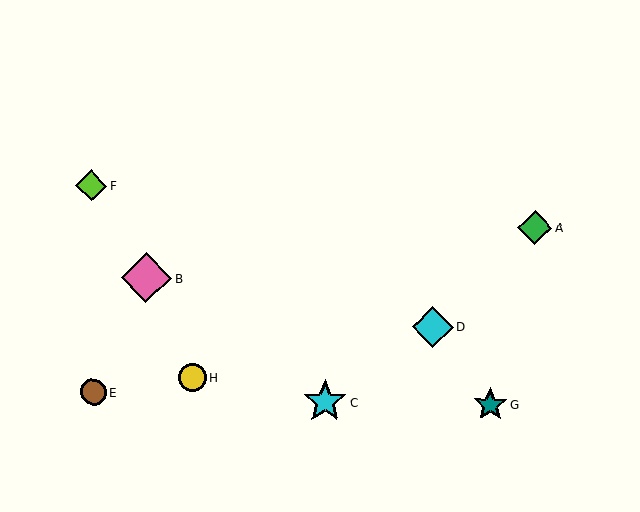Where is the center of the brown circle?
The center of the brown circle is at (93, 392).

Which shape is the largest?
The pink diamond (labeled B) is the largest.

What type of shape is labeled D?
Shape D is a cyan diamond.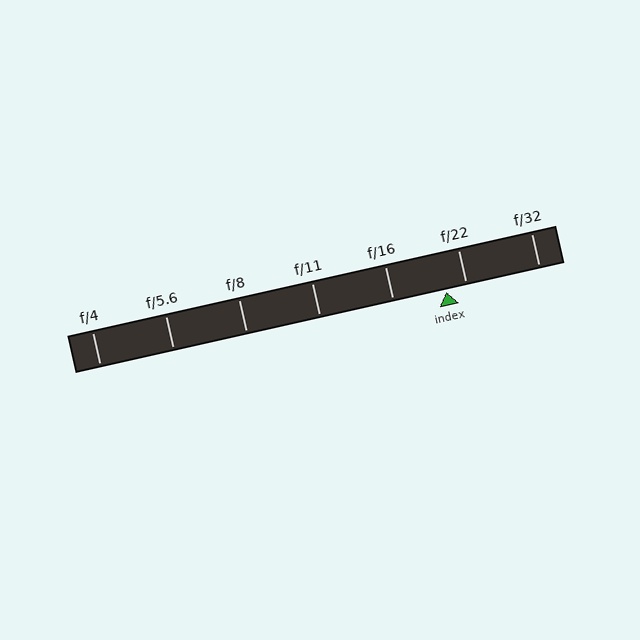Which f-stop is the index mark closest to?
The index mark is closest to f/22.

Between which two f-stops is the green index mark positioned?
The index mark is between f/16 and f/22.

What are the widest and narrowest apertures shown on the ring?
The widest aperture shown is f/4 and the narrowest is f/32.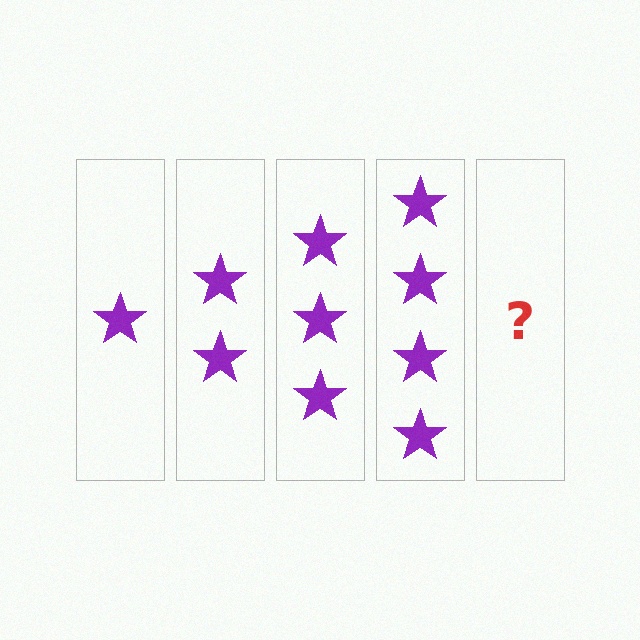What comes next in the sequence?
The next element should be 5 stars.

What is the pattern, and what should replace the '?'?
The pattern is that each step adds one more star. The '?' should be 5 stars.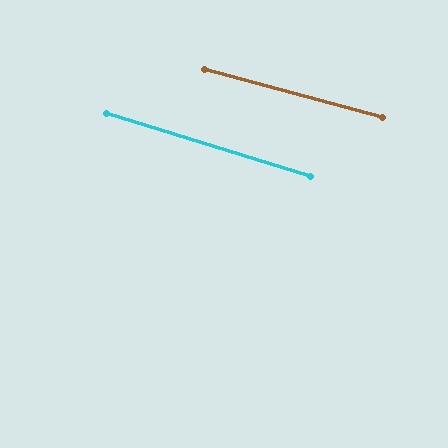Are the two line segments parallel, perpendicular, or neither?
Parallel — their directions differ by only 2.0°.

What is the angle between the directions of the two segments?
Approximately 2 degrees.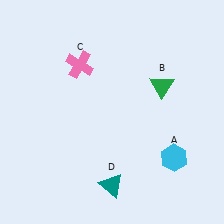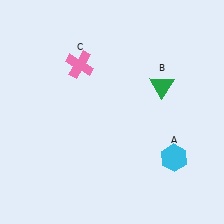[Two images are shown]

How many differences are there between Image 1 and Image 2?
There is 1 difference between the two images.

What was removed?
The teal triangle (D) was removed in Image 2.